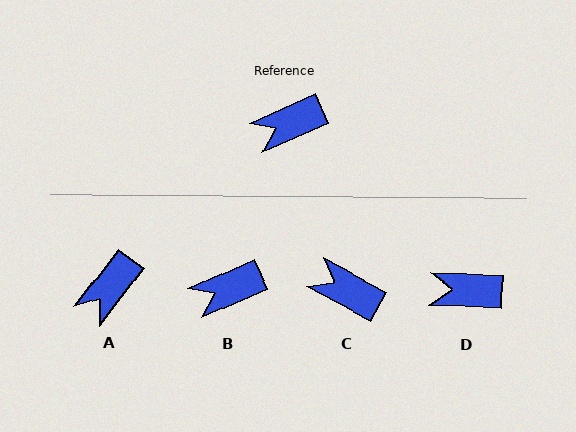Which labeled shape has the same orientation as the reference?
B.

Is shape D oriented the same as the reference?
No, it is off by about 26 degrees.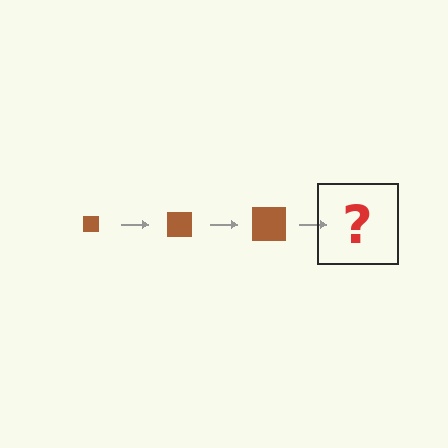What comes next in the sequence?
The next element should be a brown square, larger than the previous one.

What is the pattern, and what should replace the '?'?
The pattern is that the square gets progressively larger each step. The '?' should be a brown square, larger than the previous one.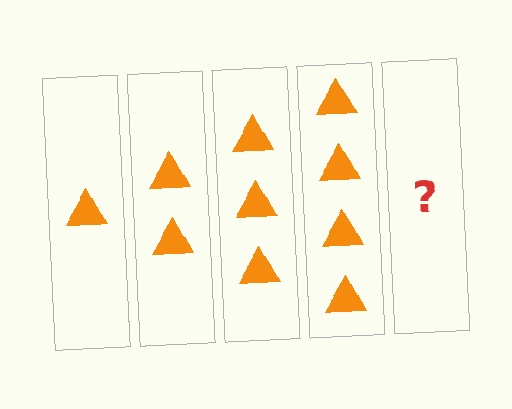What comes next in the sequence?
The next element should be 5 triangles.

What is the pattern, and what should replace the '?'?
The pattern is that each step adds one more triangle. The '?' should be 5 triangles.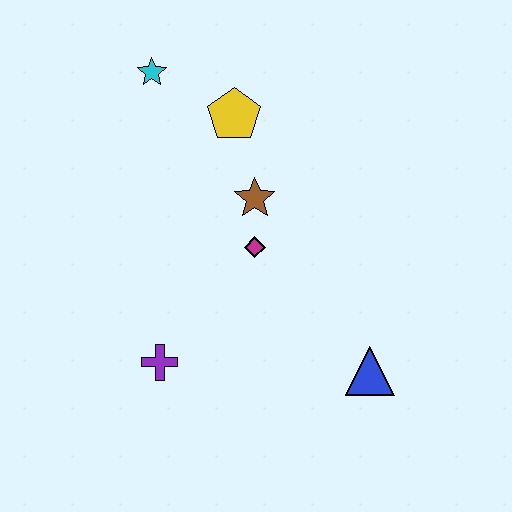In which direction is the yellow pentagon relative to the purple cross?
The yellow pentagon is above the purple cross.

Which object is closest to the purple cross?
The magenta diamond is closest to the purple cross.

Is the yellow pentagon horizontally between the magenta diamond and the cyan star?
Yes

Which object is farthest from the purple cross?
The cyan star is farthest from the purple cross.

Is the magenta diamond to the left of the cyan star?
No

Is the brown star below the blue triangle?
No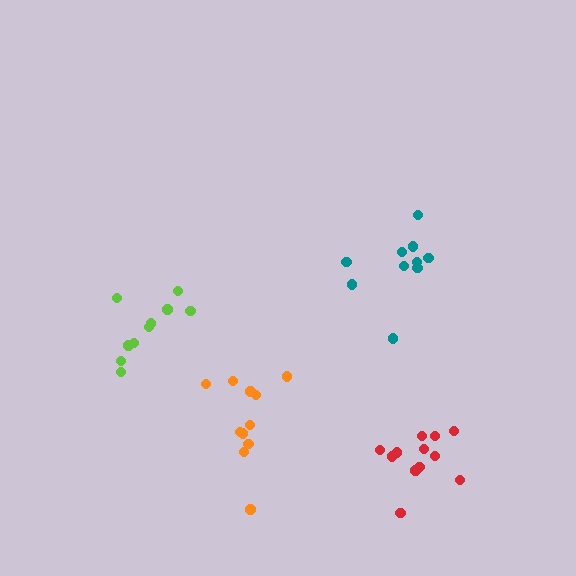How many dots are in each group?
Group 1: 12 dots, Group 2: 10 dots, Group 3: 10 dots, Group 4: 11 dots (43 total).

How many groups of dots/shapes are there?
There are 4 groups.